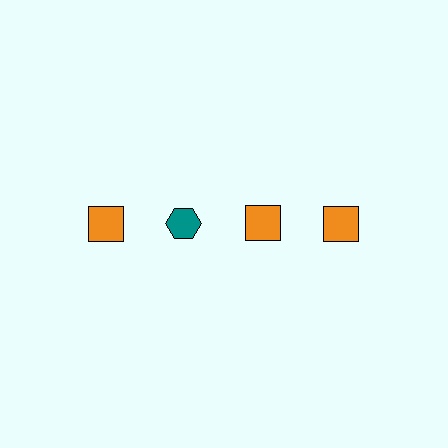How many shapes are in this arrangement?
There are 4 shapes arranged in a grid pattern.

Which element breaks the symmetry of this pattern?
The teal hexagon in the top row, second from left column breaks the symmetry. All other shapes are orange squares.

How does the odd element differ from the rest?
It differs in both color (teal instead of orange) and shape (hexagon instead of square).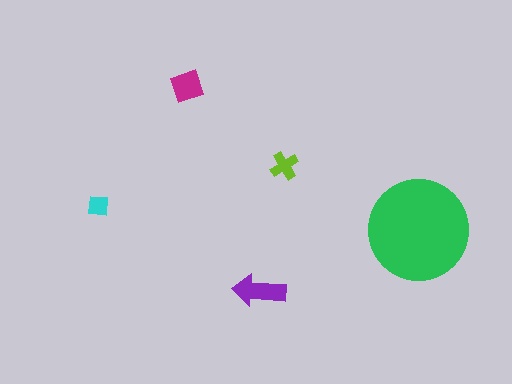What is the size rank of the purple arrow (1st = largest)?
2nd.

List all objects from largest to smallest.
The green circle, the purple arrow, the magenta square, the lime cross, the cyan square.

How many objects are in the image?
There are 5 objects in the image.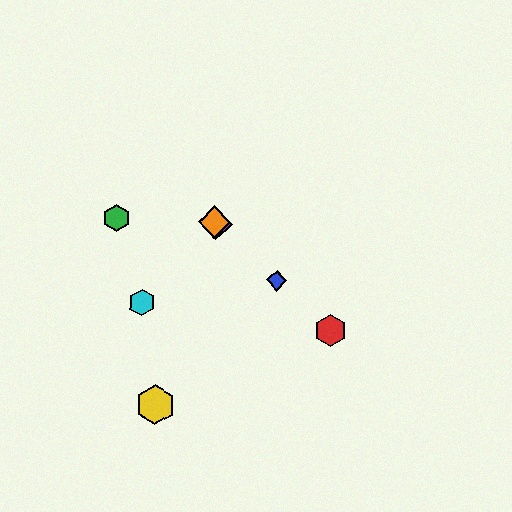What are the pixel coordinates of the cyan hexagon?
The cyan hexagon is at (142, 302).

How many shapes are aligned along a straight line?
4 shapes (the red hexagon, the blue diamond, the purple diamond, the orange diamond) are aligned along a straight line.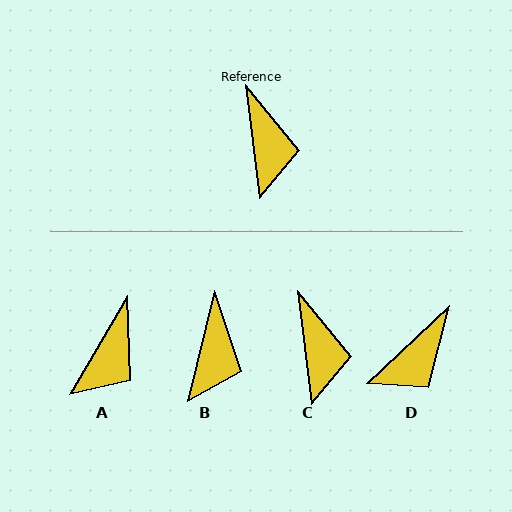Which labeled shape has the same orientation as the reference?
C.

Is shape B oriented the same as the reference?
No, it is off by about 21 degrees.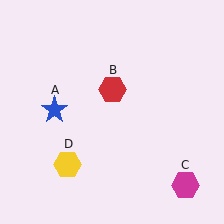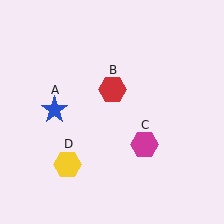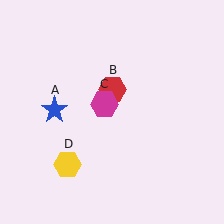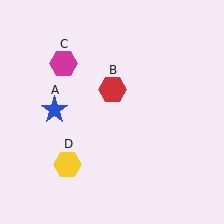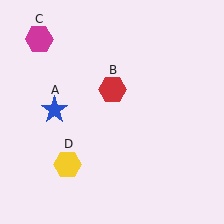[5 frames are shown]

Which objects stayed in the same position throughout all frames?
Blue star (object A) and red hexagon (object B) and yellow hexagon (object D) remained stationary.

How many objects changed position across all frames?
1 object changed position: magenta hexagon (object C).